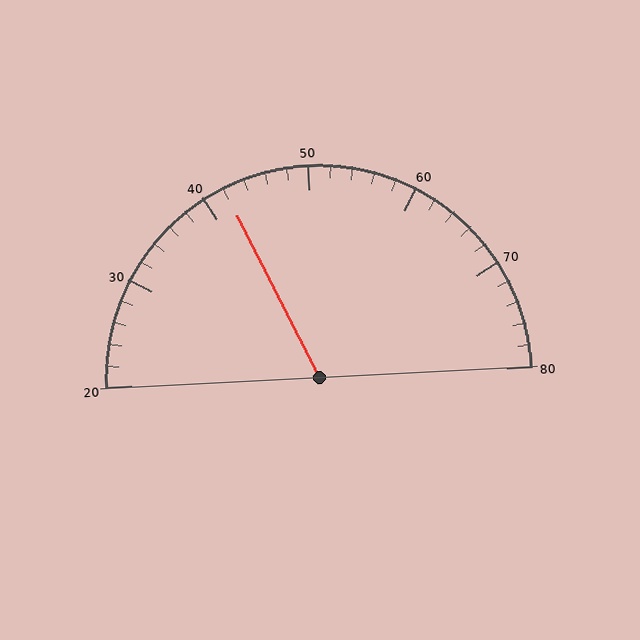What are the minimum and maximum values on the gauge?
The gauge ranges from 20 to 80.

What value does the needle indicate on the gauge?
The needle indicates approximately 42.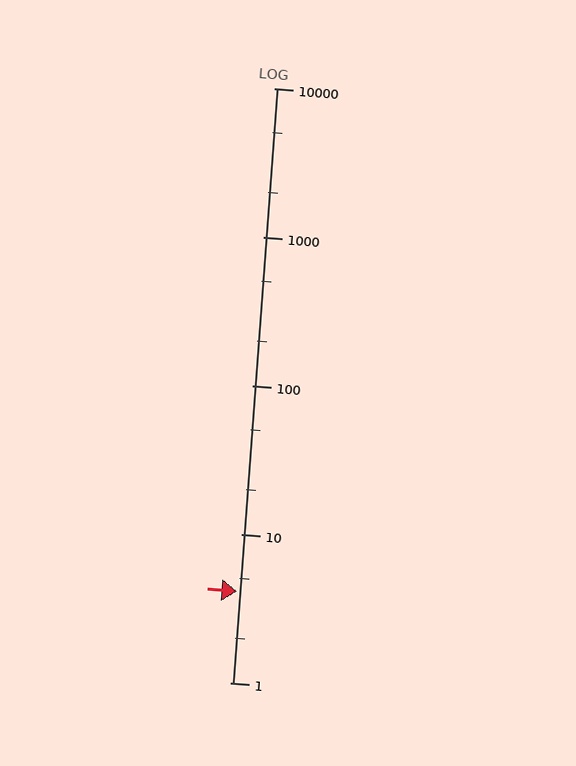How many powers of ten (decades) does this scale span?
The scale spans 4 decades, from 1 to 10000.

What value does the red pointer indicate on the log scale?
The pointer indicates approximately 4.1.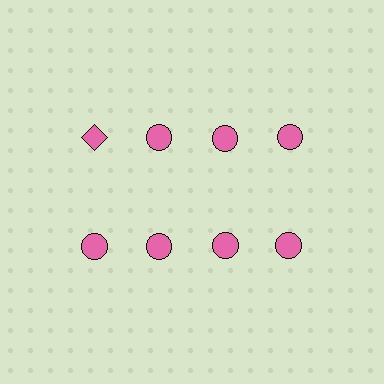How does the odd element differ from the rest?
It has a different shape: diamond instead of circle.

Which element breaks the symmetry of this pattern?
The pink diamond in the top row, leftmost column breaks the symmetry. All other shapes are pink circles.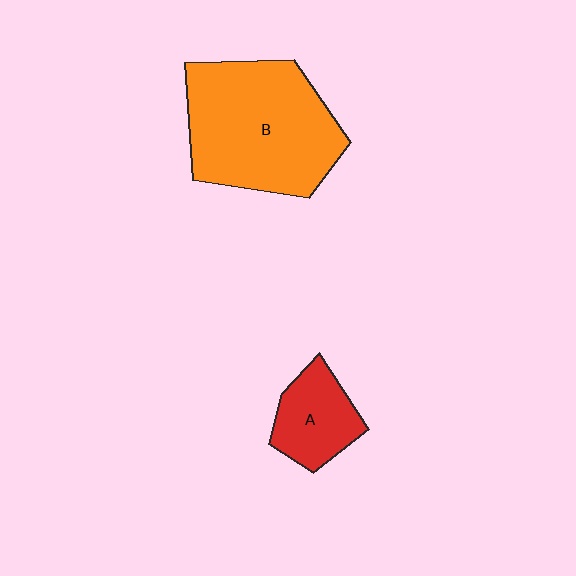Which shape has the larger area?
Shape B (orange).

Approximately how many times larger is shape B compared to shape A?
Approximately 2.7 times.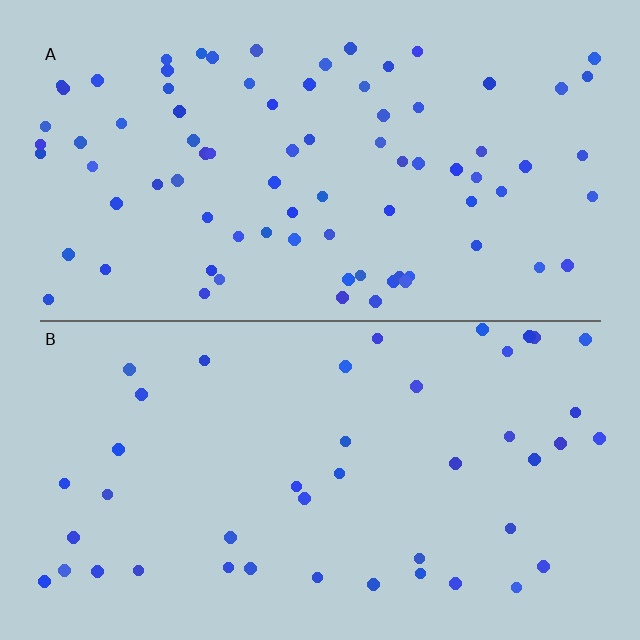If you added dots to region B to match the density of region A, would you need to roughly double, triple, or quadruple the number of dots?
Approximately double.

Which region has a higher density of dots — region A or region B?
A (the top).